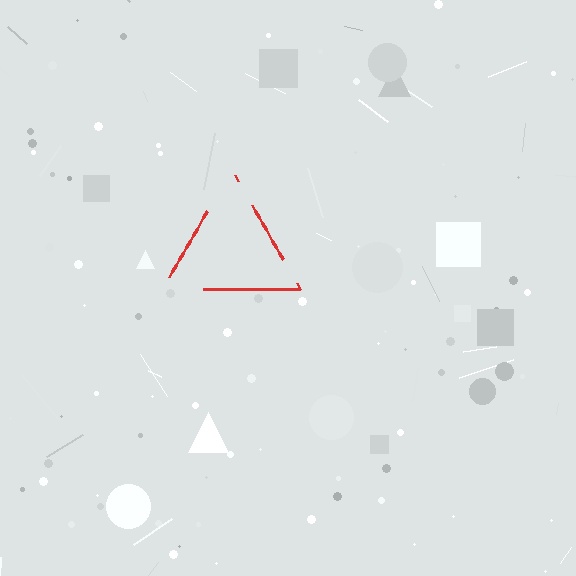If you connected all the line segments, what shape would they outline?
They would outline a triangle.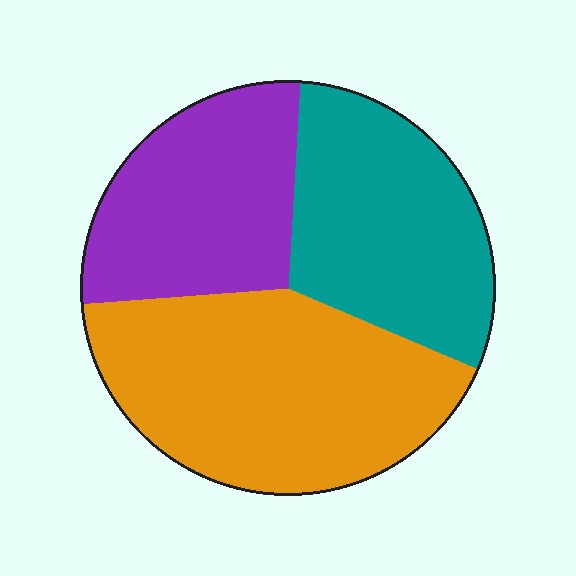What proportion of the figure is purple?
Purple covers 27% of the figure.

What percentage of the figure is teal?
Teal covers about 30% of the figure.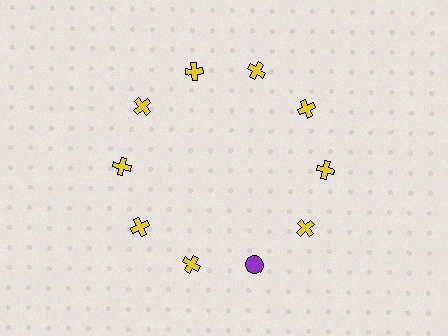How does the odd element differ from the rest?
It differs in both color (purple instead of yellow) and shape (circle instead of cross).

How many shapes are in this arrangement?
There are 10 shapes arranged in a ring pattern.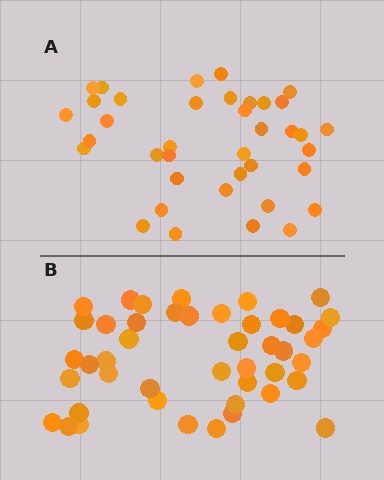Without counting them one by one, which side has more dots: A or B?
Region B (the bottom region) has more dots.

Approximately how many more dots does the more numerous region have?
Region B has roughly 8 or so more dots than region A.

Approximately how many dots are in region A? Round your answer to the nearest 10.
About 40 dots. (The exact count is 38, which rounds to 40.)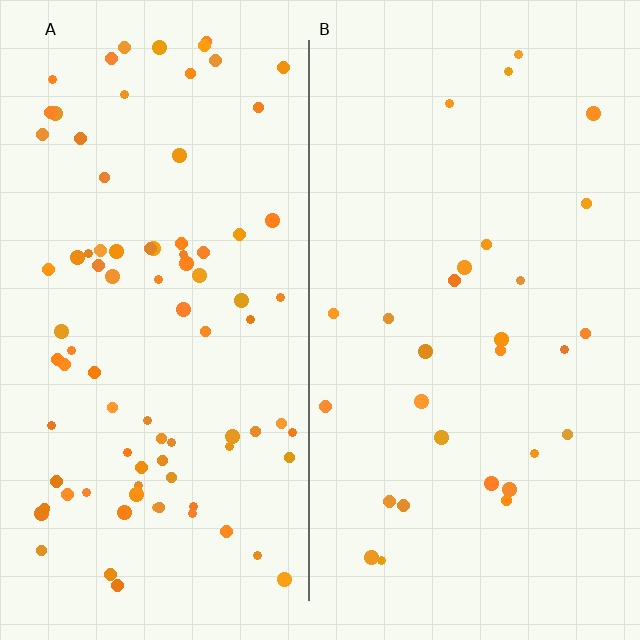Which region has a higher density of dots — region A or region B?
A (the left).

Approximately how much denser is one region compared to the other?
Approximately 3.0× — region A over region B.